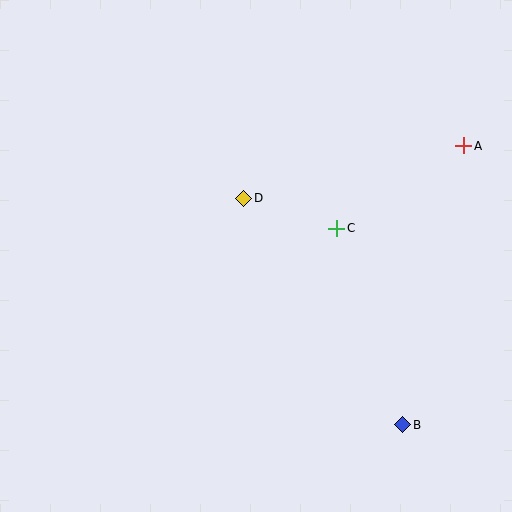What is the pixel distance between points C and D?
The distance between C and D is 98 pixels.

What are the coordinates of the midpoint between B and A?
The midpoint between B and A is at (433, 285).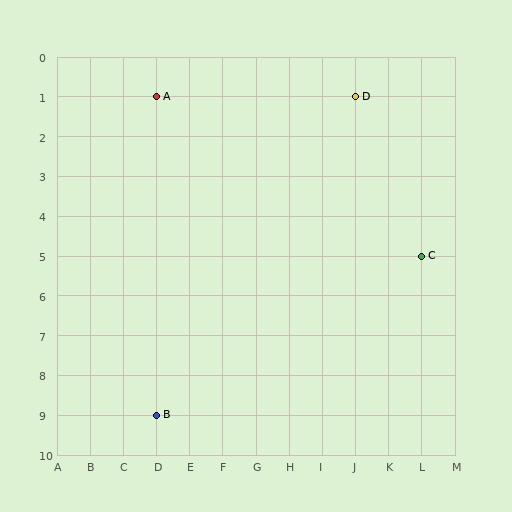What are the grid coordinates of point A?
Point A is at grid coordinates (D, 1).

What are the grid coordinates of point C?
Point C is at grid coordinates (L, 5).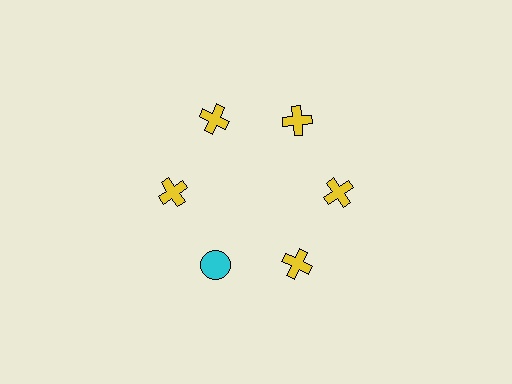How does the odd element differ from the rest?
It differs in both color (cyan instead of yellow) and shape (circle instead of cross).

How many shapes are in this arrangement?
There are 6 shapes arranged in a ring pattern.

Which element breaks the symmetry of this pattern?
The cyan circle at roughly the 7 o'clock position breaks the symmetry. All other shapes are yellow crosses.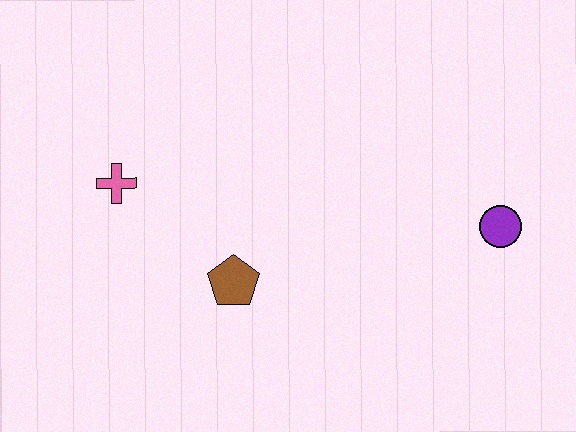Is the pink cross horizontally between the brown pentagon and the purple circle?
No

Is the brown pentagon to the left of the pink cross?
No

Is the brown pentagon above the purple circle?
No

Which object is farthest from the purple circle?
The pink cross is farthest from the purple circle.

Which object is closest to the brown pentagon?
The pink cross is closest to the brown pentagon.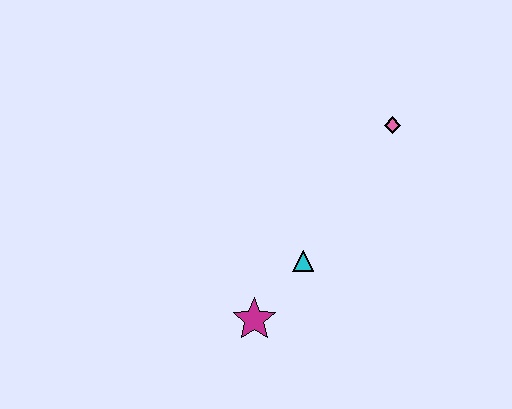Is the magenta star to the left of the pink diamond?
Yes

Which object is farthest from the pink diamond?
The magenta star is farthest from the pink diamond.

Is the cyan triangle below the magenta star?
No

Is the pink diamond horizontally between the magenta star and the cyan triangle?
No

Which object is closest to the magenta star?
The cyan triangle is closest to the magenta star.